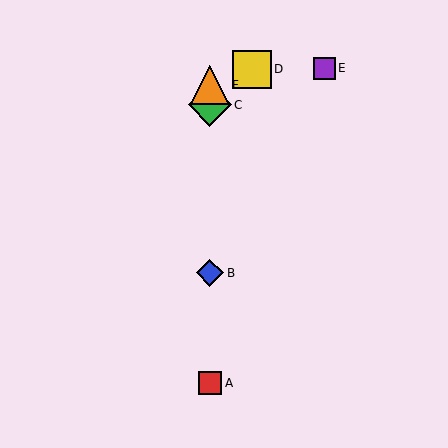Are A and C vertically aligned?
Yes, both are at x≈210.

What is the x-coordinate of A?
Object A is at x≈210.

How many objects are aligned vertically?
4 objects (A, B, C, F) are aligned vertically.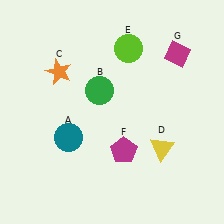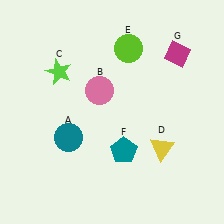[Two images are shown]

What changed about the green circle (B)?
In Image 1, B is green. In Image 2, it changed to pink.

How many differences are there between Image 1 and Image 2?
There are 3 differences between the two images.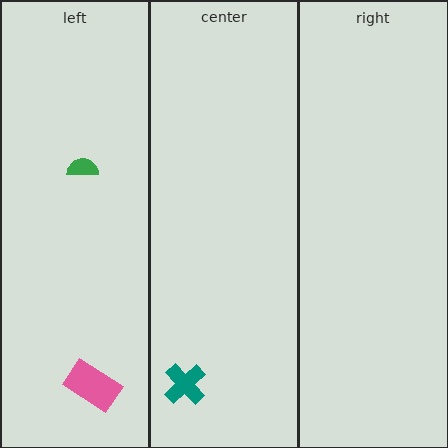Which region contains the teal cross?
The center region.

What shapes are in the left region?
The pink rectangle, the green semicircle.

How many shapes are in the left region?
2.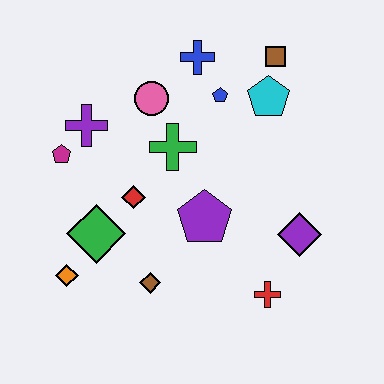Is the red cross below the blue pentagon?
Yes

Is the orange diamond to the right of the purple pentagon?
No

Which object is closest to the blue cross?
The blue pentagon is closest to the blue cross.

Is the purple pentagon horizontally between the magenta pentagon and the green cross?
No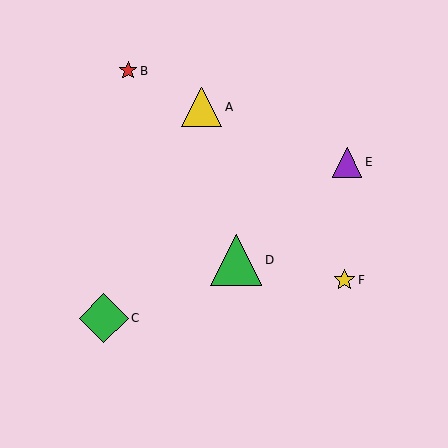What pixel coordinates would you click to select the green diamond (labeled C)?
Click at (104, 318) to select the green diamond C.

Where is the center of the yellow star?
The center of the yellow star is at (344, 280).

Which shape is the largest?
The green triangle (labeled D) is the largest.